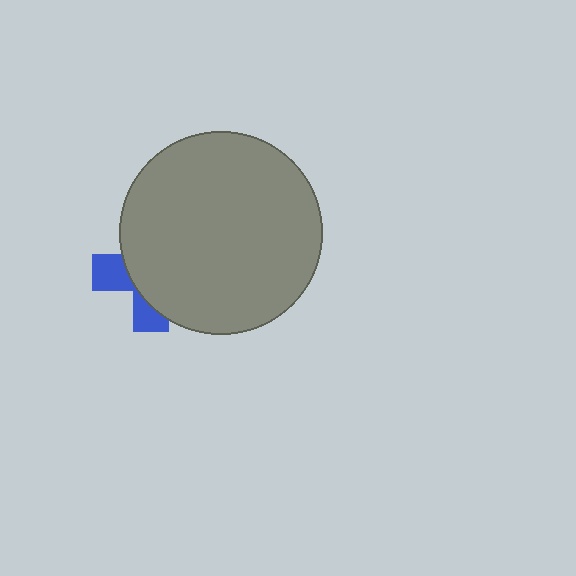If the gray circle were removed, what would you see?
You would see the complete blue cross.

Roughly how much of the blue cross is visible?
A small part of it is visible (roughly 31%).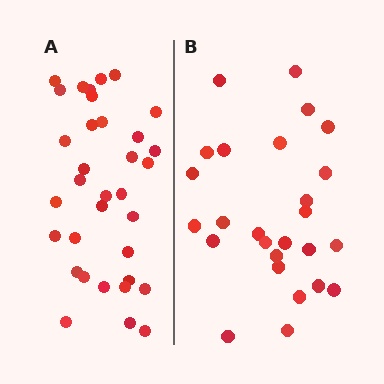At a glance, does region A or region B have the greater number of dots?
Region A (the left region) has more dots.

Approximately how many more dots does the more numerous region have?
Region A has roughly 8 or so more dots than region B.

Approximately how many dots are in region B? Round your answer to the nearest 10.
About 30 dots. (The exact count is 26, which rounds to 30.)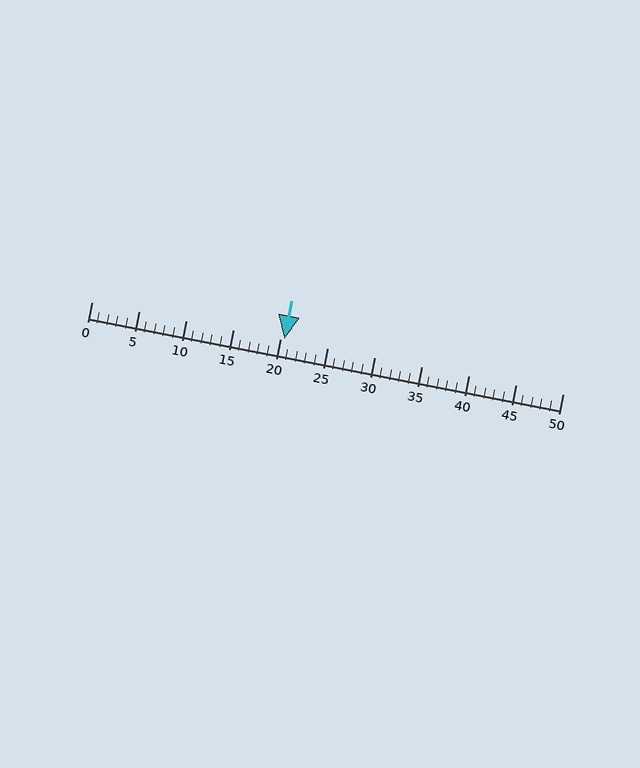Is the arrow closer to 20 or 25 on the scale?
The arrow is closer to 20.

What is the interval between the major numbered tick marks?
The major tick marks are spaced 5 units apart.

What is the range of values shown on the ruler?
The ruler shows values from 0 to 50.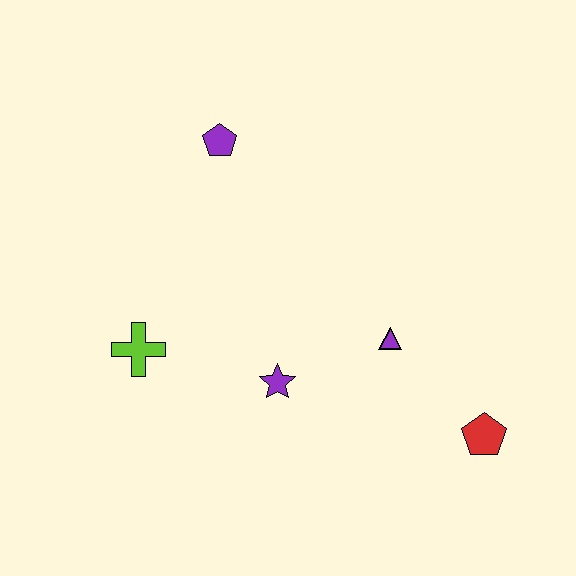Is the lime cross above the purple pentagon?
No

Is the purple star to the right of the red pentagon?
No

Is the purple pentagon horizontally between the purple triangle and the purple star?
No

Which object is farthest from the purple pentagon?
The red pentagon is farthest from the purple pentagon.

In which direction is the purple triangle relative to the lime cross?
The purple triangle is to the right of the lime cross.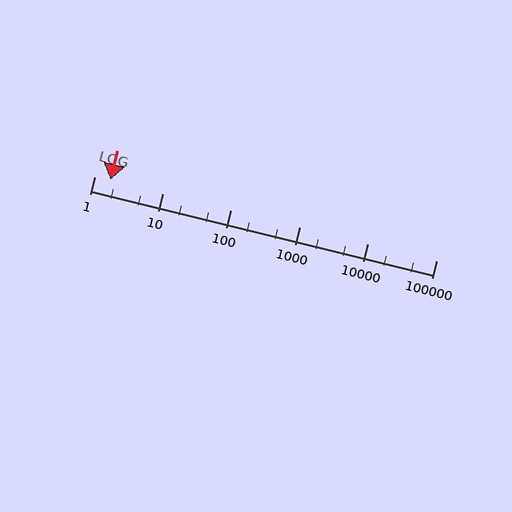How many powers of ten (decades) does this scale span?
The scale spans 5 decades, from 1 to 100000.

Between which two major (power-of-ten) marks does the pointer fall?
The pointer is between 1 and 10.